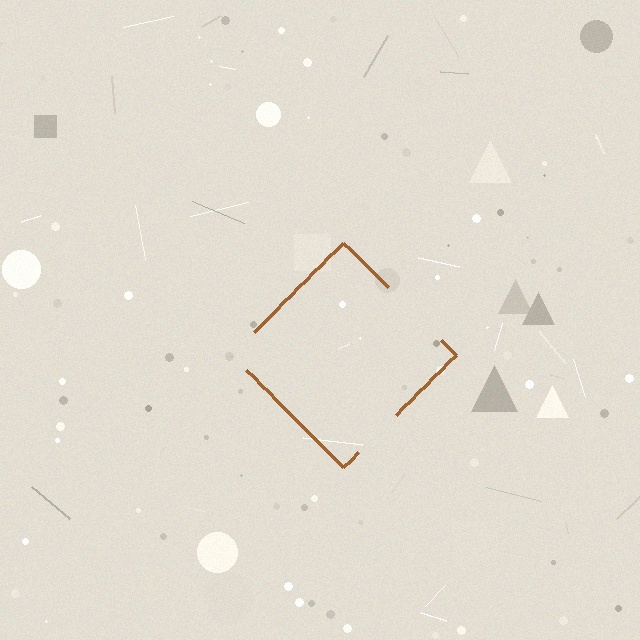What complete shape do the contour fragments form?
The contour fragments form a diamond.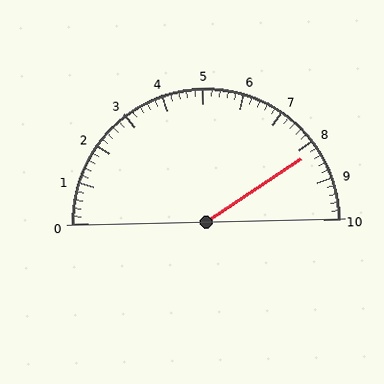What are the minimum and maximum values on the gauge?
The gauge ranges from 0 to 10.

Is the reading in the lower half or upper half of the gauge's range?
The reading is in the upper half of the range (0 to 10).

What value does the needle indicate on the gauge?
The needle indicates approximately 8.2.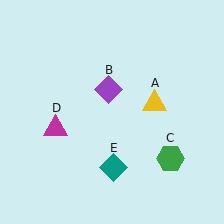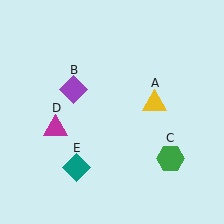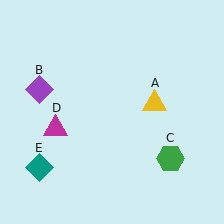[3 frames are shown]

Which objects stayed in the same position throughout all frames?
Yellow triangle (object A) and green hexagon (object C) and magenta triangle (object D) remained stationary.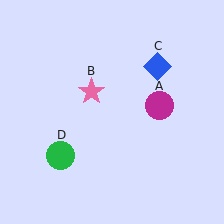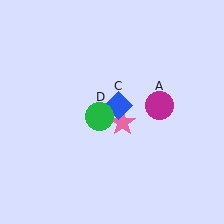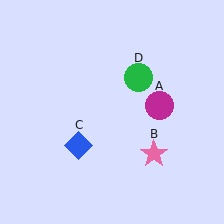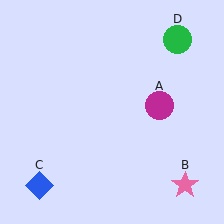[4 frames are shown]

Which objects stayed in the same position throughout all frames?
Magenta circle (object A) remained stationary.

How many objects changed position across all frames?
3 objects changed position: pink star (object B), blue diamond (object C), green circle (object D).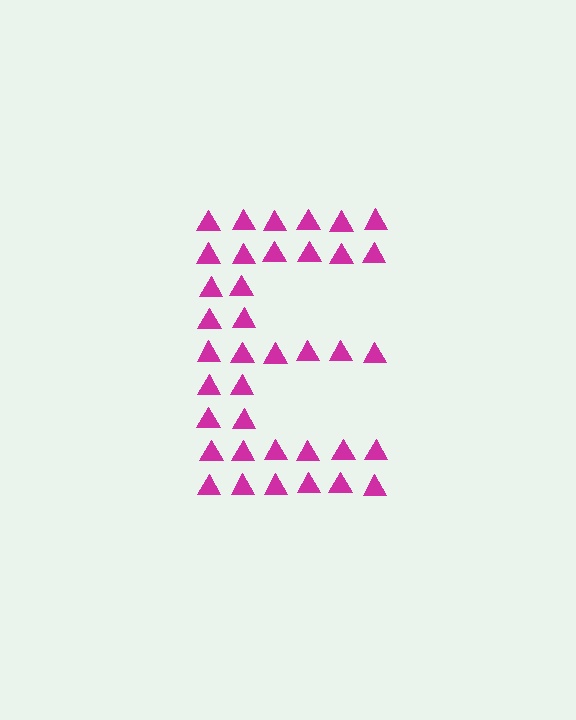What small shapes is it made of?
It is made of small triangles.